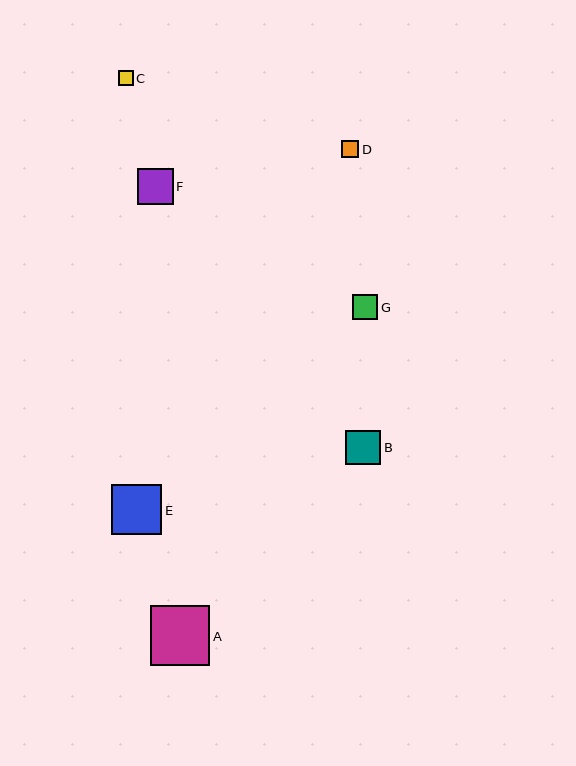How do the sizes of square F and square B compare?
Square F and square B are approximately the same size.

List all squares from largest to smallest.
From largest to smallest: A, E, F, B, G, D, C.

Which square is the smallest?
Square C is the smallest with a size of approximately 15 pixels.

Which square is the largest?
Square A is the largest with a size of approximately 60 pixels.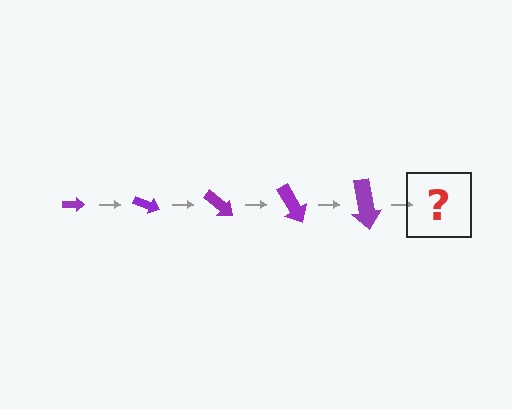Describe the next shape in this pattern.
It should be an arrow, larger than the previous one and rotated 100 degrees from the start.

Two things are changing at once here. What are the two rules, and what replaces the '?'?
The two rules are that the arrow grows larger each step and it rotates 20 degrees each step. The '?' should be an arrow, larger than the previous one and rotated 100 degrees from the start.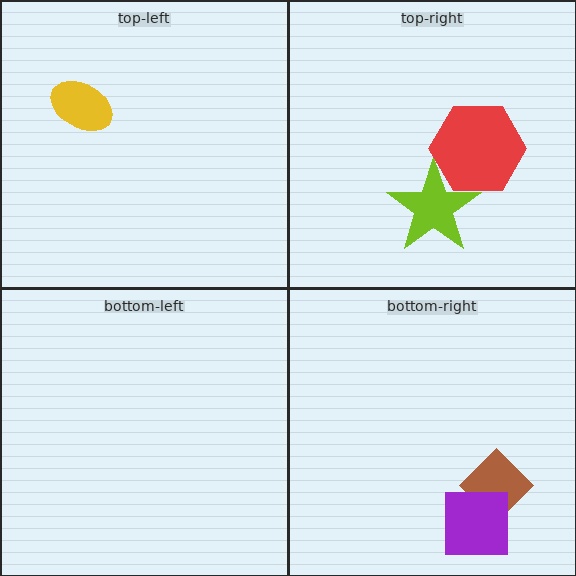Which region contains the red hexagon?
The top-right region.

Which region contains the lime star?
The top-right region.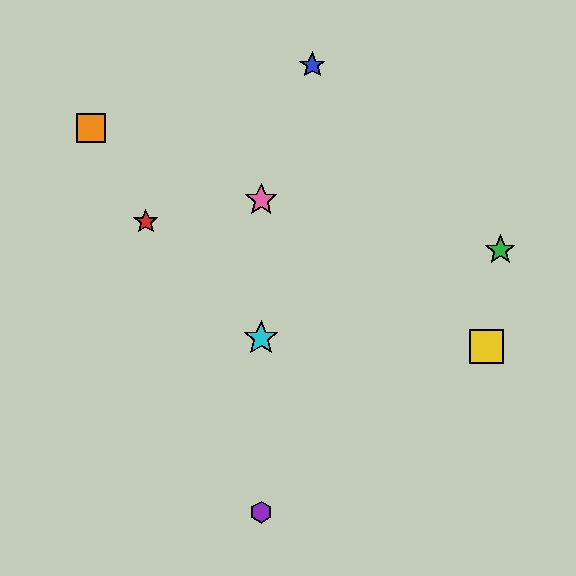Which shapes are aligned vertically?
The purple hexagon, the cyan star, the pink star are aligned vertically.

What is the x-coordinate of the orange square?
The orange square is at x≈91.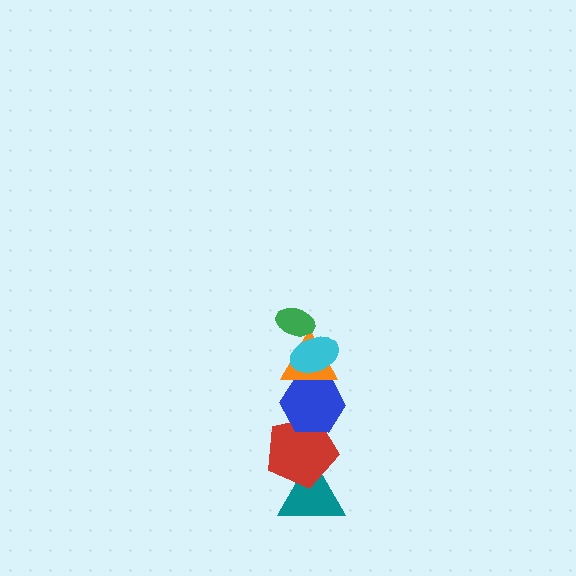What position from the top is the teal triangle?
The teal triangle is 6th from the top.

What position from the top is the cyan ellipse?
The cyan ellipse is 2nd from the top.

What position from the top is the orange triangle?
The orange triangle is 3rd from the top.